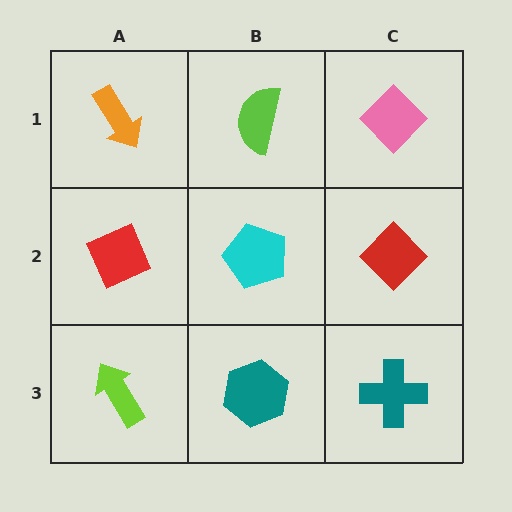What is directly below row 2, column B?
A teal hexagon.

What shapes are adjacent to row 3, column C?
A red diamond (row 2, column C), a teal hexagon (row 3, column B).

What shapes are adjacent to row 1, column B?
A cyan pentagon (row 2, column B), an orange arrow (row 1, column A), a pink diamond (row 1, column C).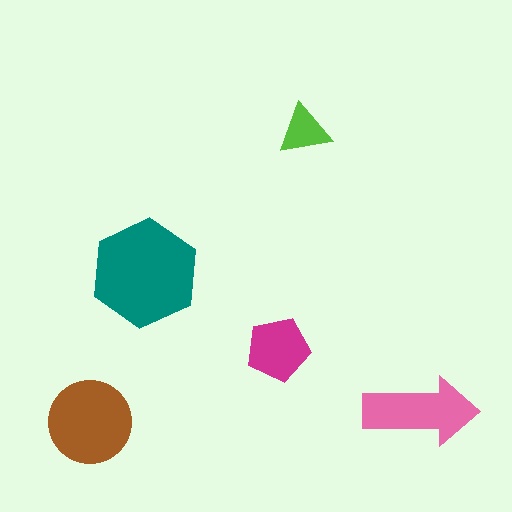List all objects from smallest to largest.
The lime triangle, the magenta pentagon, the pink arrow, the brown circle, the teal hexagon.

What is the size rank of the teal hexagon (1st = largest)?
1st.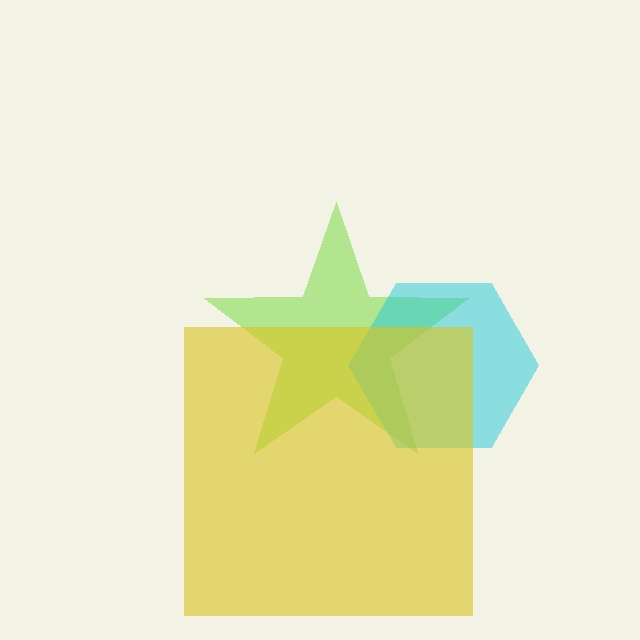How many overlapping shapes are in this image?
There are 3 overlapping shapes in the image.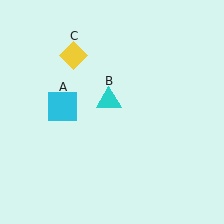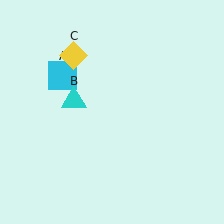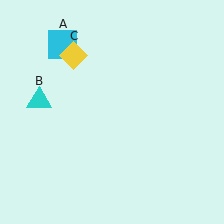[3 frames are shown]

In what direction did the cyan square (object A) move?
The cyan square (object A) moved up.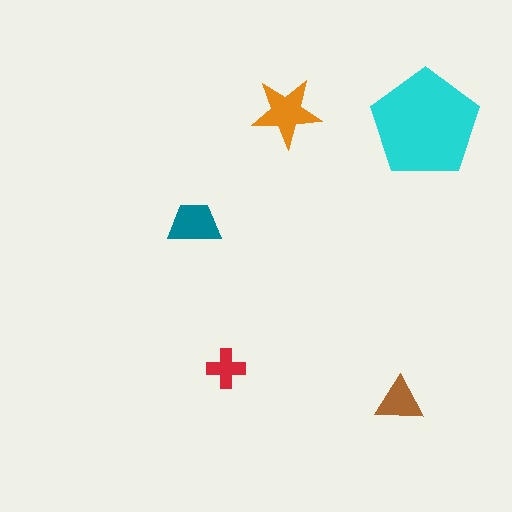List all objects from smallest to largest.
The red cross, the brown triangle, the teal trapezoid, the orange star, the cyan pentagon.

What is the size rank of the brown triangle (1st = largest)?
4th.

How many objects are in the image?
There are 5 objects in the image.